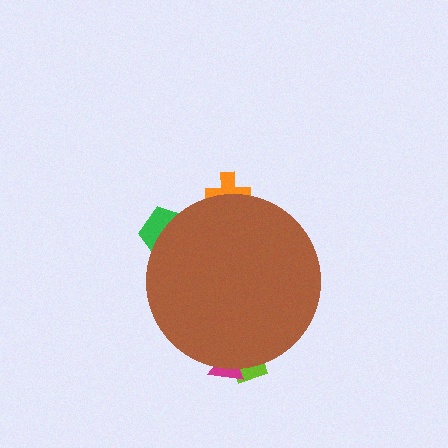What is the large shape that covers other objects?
A brown circle.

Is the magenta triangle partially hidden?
Yes, the magenta triangle is partially hidden behind the brown circle.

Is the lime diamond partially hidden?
Yes, the lime diamond is partially hidden behind the brown circle.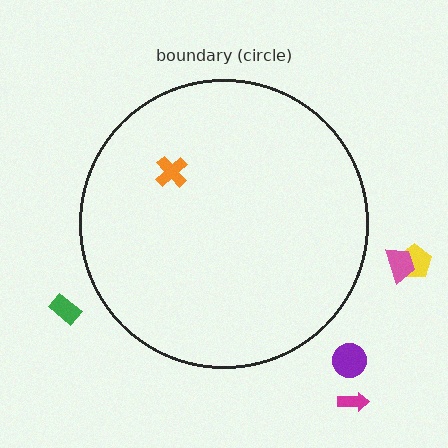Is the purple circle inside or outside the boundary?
Outside.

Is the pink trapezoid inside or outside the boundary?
Outside.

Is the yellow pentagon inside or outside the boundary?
Outside.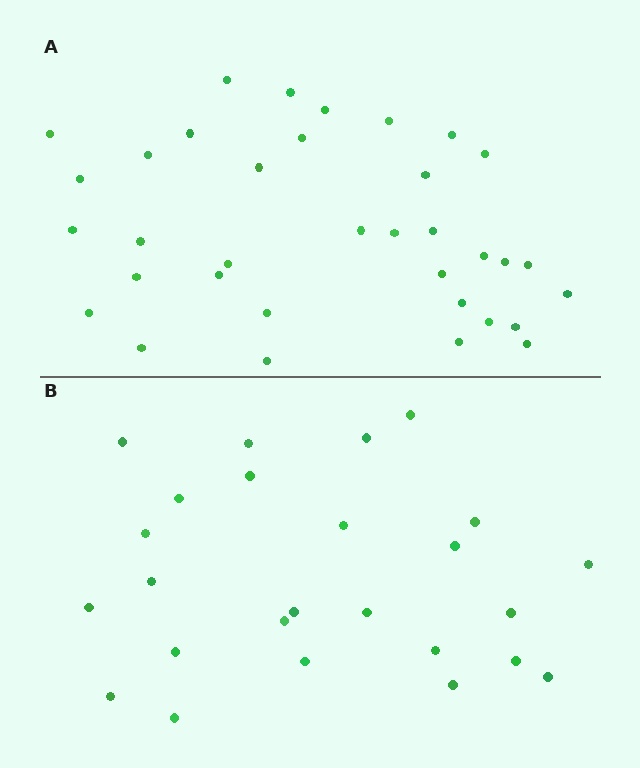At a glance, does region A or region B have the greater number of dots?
Region A (the top region) has more dots.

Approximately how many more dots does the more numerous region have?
Region A has roughly 10 or so more dots than region B.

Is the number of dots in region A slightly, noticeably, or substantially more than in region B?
Region A has noticeably more, but not dramatically so. The ratio is roughly 1.4 to 1.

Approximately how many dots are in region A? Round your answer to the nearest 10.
About 40 dots. (The exact count is 35, which rounds to 40.)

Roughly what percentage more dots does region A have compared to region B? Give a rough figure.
About 40% more.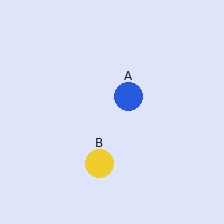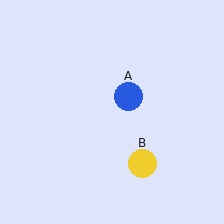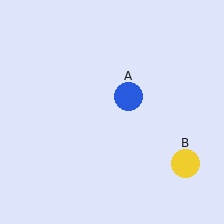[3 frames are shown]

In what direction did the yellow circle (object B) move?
The yellow circle (object B) moved right.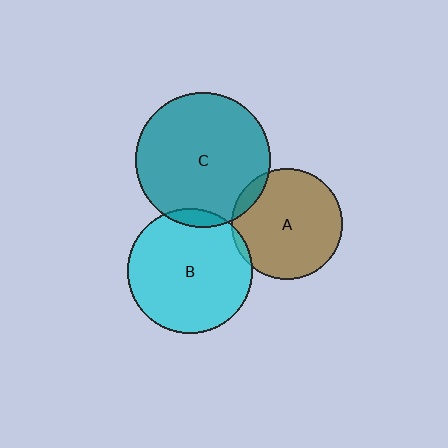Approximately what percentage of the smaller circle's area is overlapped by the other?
Approximately 5%.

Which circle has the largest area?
Circle C (teal).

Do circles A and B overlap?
Yes.